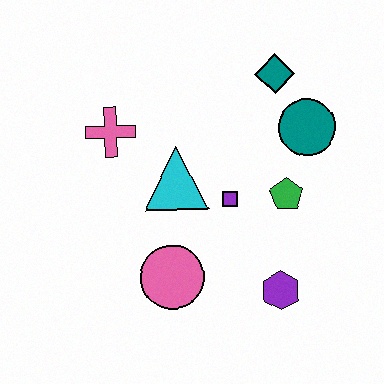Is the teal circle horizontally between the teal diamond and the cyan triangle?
No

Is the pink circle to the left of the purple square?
Yes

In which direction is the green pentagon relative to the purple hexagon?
The green pentagon is above the purple hexagon.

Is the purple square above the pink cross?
No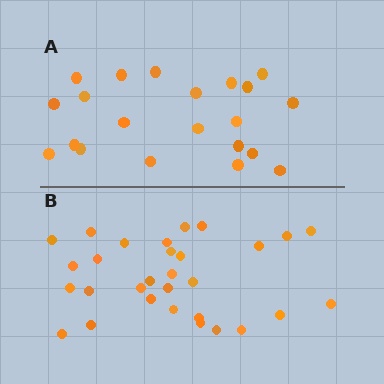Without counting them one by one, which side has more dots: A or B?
Region B (the bottom region) has more dots.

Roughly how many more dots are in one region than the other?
Region B has roughly 8 or so more dots than region A.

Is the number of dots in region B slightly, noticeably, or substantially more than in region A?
Region B has noticeably more, but not dramatically so. The ratio is roughly 1.4 to 1.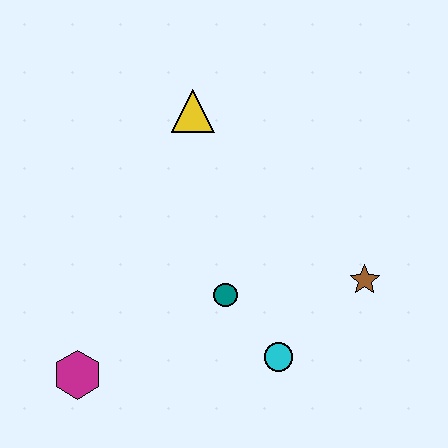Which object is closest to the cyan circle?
The teal circle is closest to the cyan circle.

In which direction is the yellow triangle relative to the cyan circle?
The yellow triangle is above the cyan circle.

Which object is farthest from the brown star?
The magenta hexagon is farthest from the brown star.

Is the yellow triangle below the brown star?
No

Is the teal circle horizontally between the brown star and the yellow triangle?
Yes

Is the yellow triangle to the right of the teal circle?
No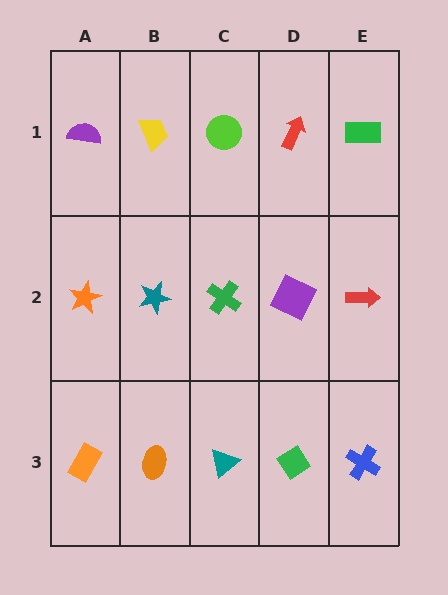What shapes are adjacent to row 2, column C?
A lime circle (row 1, column C), a teal triangle (row 3, column C), a teal star (row 2, column B), a purple square (row 2, column D).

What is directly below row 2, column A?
An orange rectangle.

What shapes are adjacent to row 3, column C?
A green cross (row 2, column C), an orange ellipse (row 3, column B), a green diamond (row 3, column D).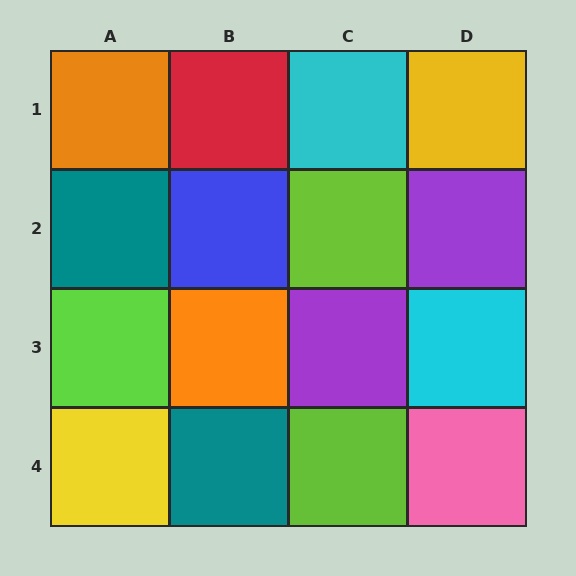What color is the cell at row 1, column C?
Cyan.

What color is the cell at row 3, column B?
Orange.